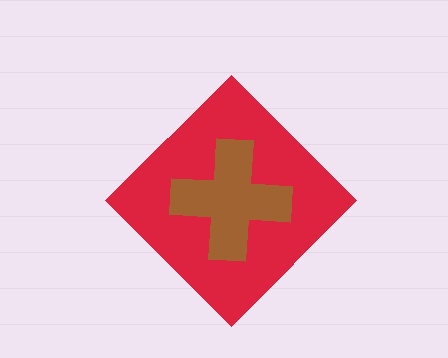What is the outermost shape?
The red diamond.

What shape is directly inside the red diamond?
The brown cross.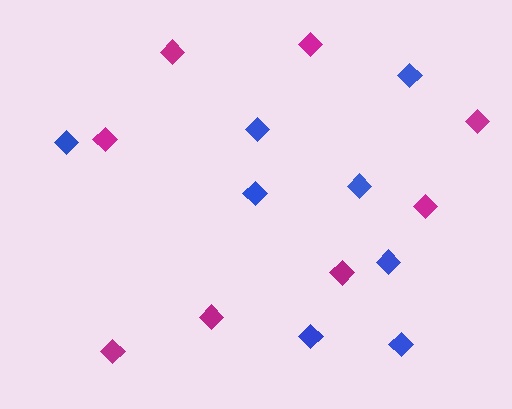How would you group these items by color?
There are 2 groups: one group of blue diamonds (8) and one group of magenta diamonds (8).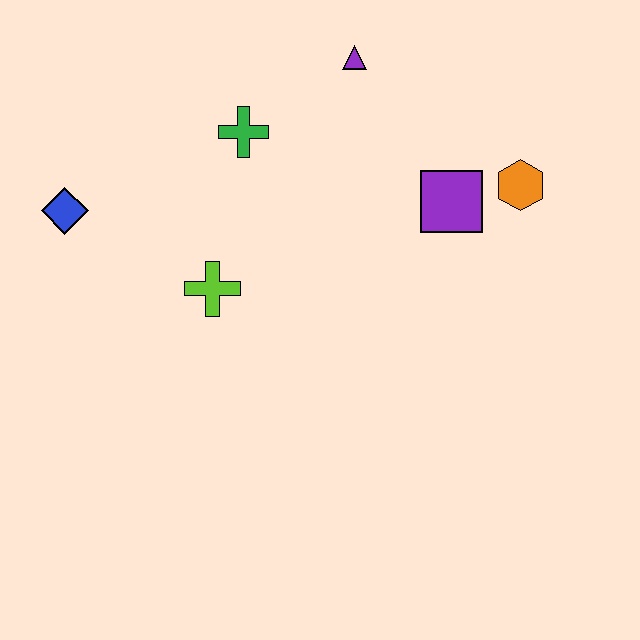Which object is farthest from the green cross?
The orange hexagon is farthest from the green cross.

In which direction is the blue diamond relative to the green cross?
The blue diamond is to the left of the green cross.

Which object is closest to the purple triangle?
The green cross is closest to the purple triangle.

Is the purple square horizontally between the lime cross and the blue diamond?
No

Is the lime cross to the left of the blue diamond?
No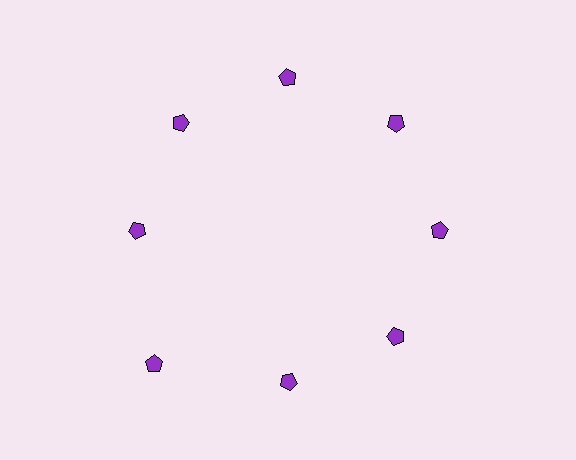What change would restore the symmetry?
The symmetry would be restored by moving it inward, back onto the ring so that all 8 pentagons sit at equal angles and equal distance from the center.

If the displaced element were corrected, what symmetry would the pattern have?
It would have 8-fold rotational symmetry — the pattern would map onto itself every 45 degrees.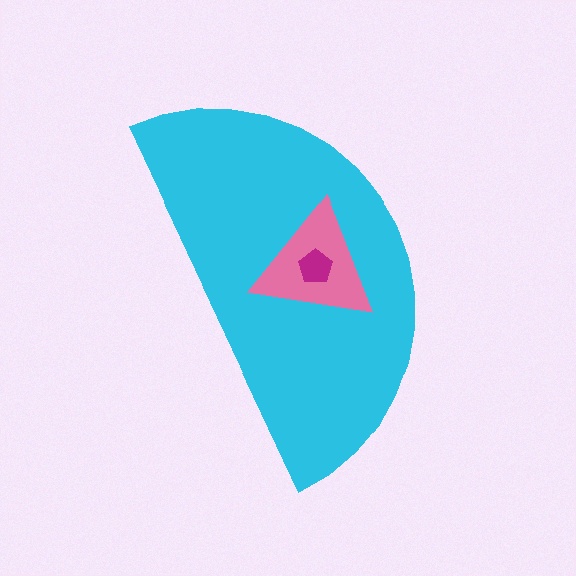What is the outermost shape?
The cyan semicircle.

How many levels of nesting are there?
3.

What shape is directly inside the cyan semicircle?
The pink triangle.